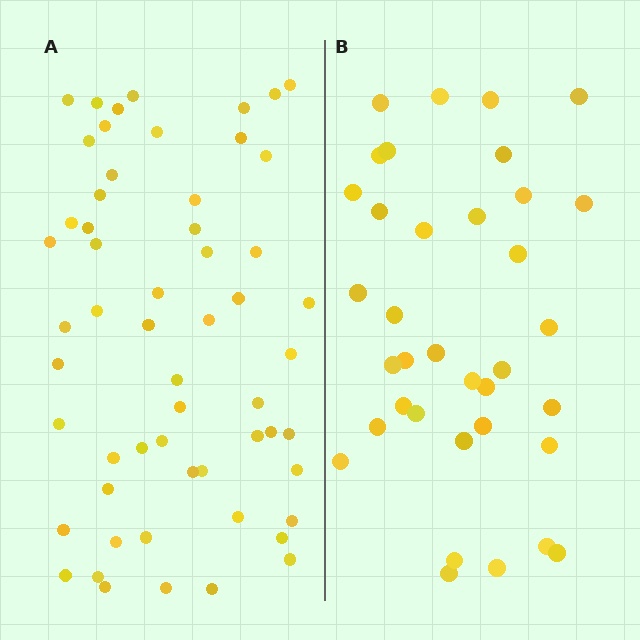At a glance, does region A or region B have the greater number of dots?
Region A (the left region) has more dots.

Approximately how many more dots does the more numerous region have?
Region A has approximately 20 more dots than region B.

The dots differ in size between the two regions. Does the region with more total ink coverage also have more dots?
No. Region B has more total ink coverage because its dots are larger, but region A actually contains more individual dots. Total area can be misleading — the number of items is what matters here.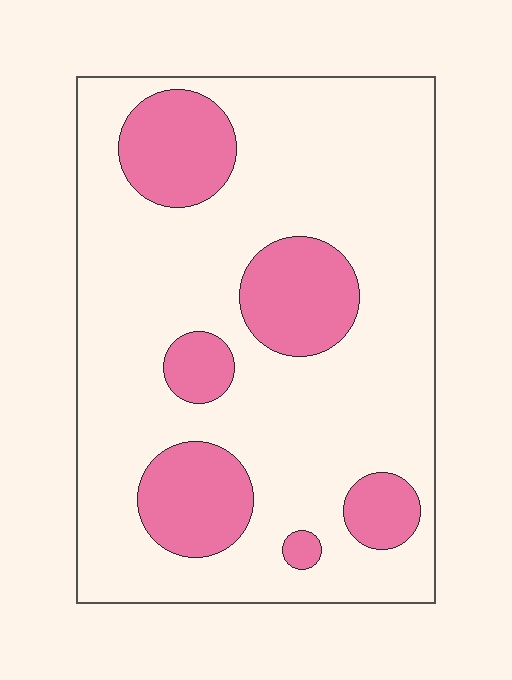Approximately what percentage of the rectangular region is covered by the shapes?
Approximately 25%.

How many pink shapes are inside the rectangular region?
6.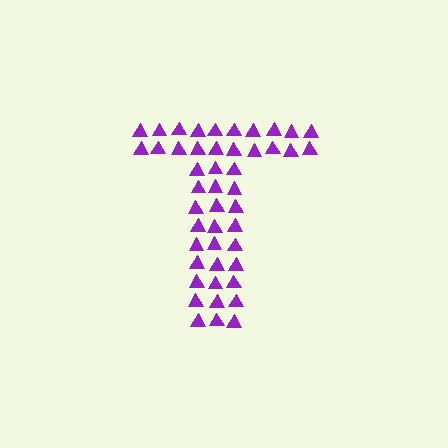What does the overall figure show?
The overall figure shows the letter T.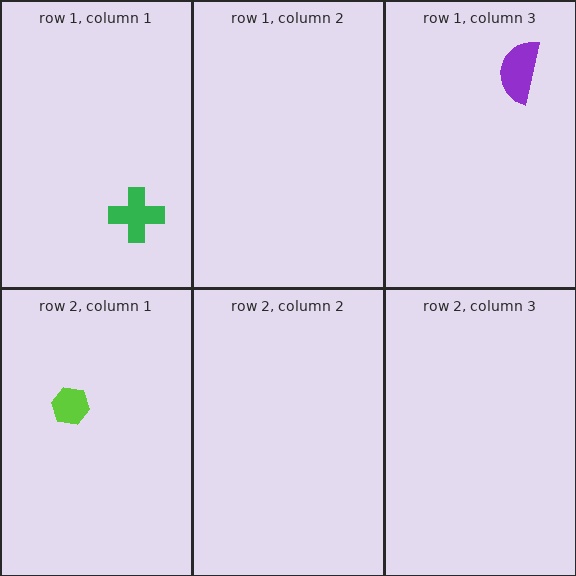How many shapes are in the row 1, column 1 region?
1.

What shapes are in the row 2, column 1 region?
The lime hexagon.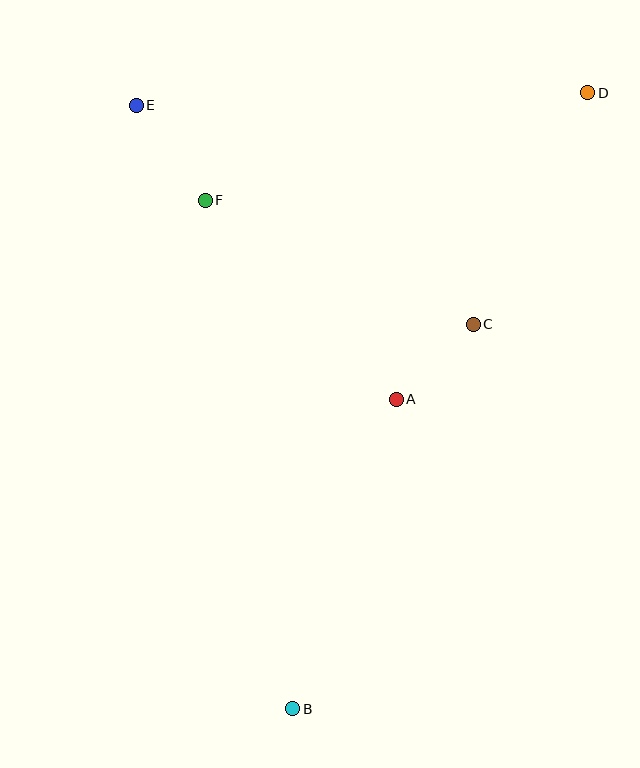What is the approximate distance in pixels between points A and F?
The distance between A and F is approximately 276 pixels.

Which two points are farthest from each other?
Points B and D are farthest from each other.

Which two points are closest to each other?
Points A and C are closest to each other.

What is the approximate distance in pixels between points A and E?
The distance between A and E is approximately 392 pixels.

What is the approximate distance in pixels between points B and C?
The distance between B and C is approximately 425 pixels.